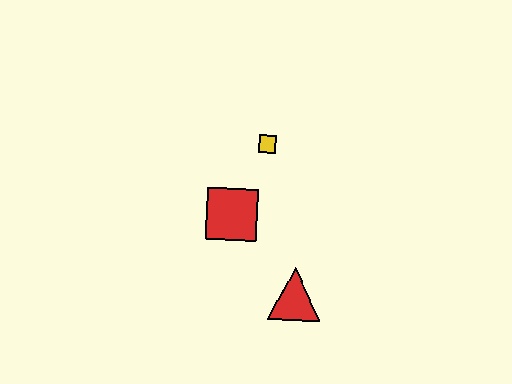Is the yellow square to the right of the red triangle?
No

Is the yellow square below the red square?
No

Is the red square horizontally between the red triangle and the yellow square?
No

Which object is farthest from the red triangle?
The yellow square is farthest from the red triangle.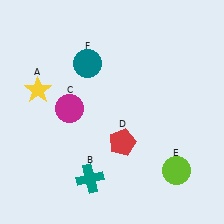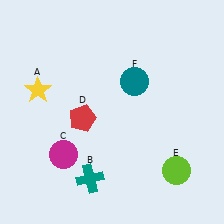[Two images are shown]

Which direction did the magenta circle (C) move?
The magenta circle (C) moved down.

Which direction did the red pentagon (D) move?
The red pentagon (D) moved left.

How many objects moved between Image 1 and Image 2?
3 objects moved between the two images.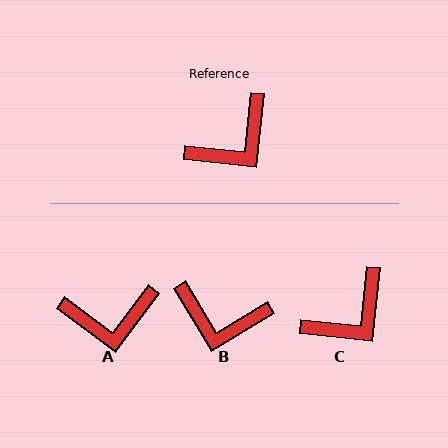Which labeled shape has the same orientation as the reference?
C.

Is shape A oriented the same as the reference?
No, it is off by about 31 degrees.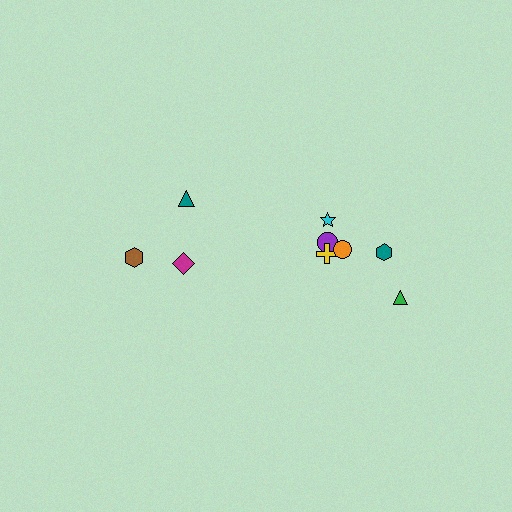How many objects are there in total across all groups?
There are 9 objects.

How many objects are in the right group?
There are 6 objects.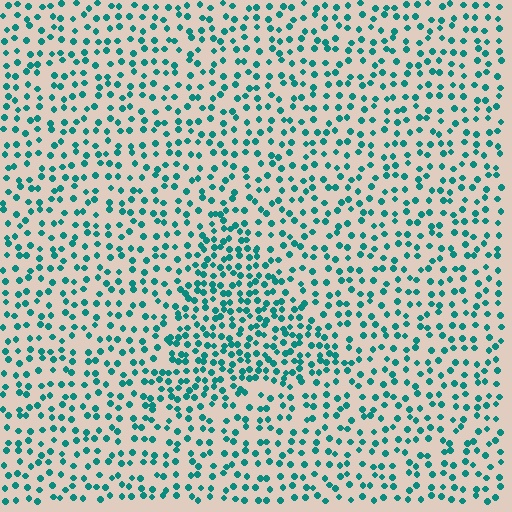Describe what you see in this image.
The image contains small teal elements arranged at two different densities. A triangle-shaped region is visible where the elements are more densely packed than the surrounding area.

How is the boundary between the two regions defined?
The boundary is defined by a change in element density (approximately 1.7x ratio). All elements are the same color, size, and shape.